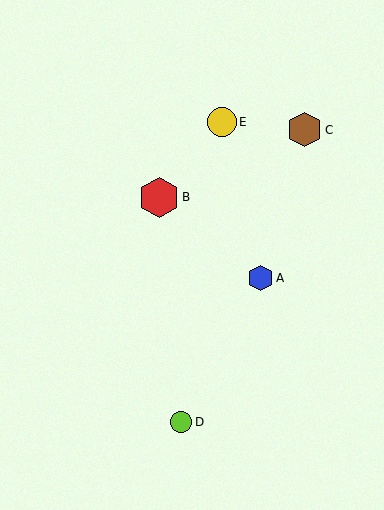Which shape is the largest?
The red hexagon (labeled B) is the largest.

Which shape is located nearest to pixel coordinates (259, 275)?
The blue hexagon (labeled A) at (260, 278) is nearest to that location.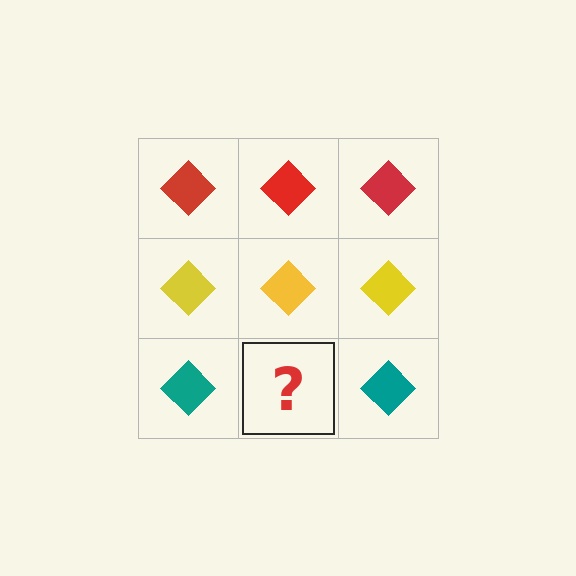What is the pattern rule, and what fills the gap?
The rule is that each row has a consistent color. The gap should be filled with a teal diamond.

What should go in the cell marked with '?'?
The missing cell should contain a teal diamond.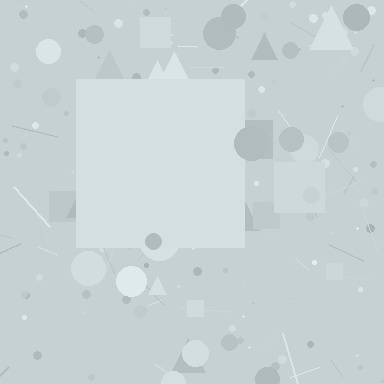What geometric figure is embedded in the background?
A square is embedded in the background.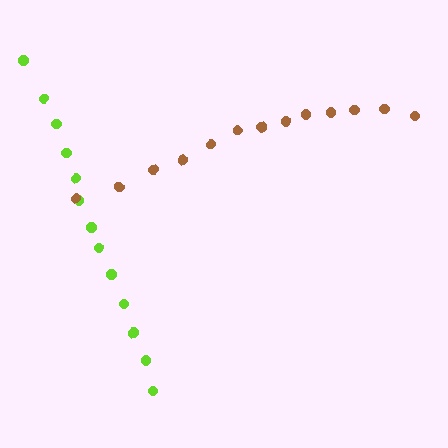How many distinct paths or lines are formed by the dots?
There are 2 distinct paths.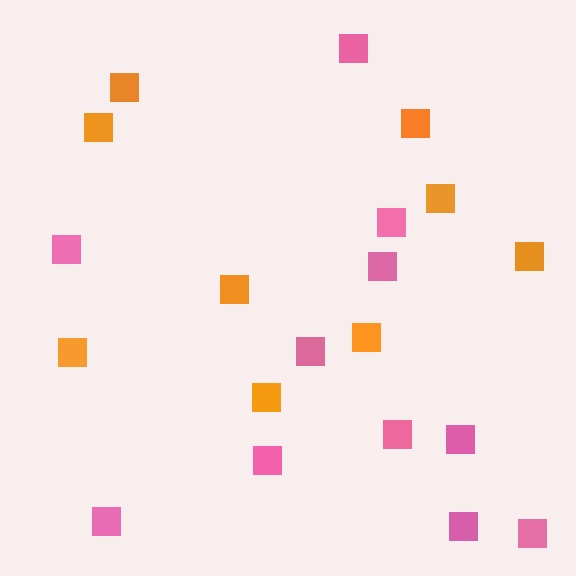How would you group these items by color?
There are 2 groups: one group of pink squares (11) and one group of orange squares (9).